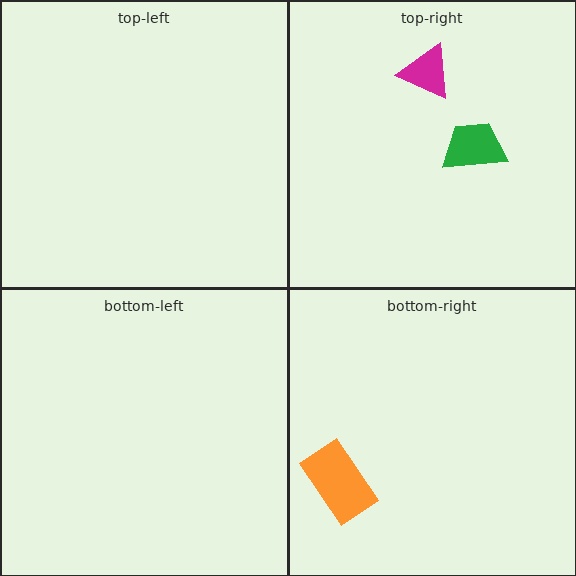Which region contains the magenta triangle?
The top-right region.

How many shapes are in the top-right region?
2.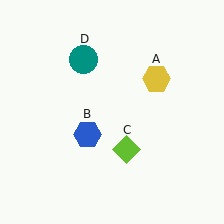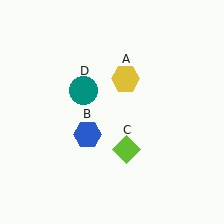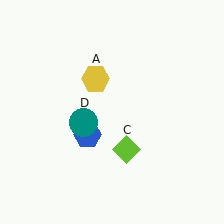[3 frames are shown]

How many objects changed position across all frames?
2 objects changed position: yellow hexagon (object A), teal circle (object D).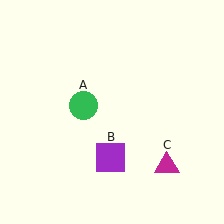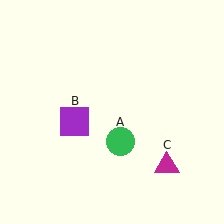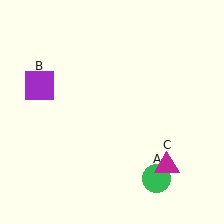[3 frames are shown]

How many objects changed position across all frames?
2 objects changed position: green circle (object A), purple square (object B).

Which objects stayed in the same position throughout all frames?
Magenta triangle (object C) remained stationary.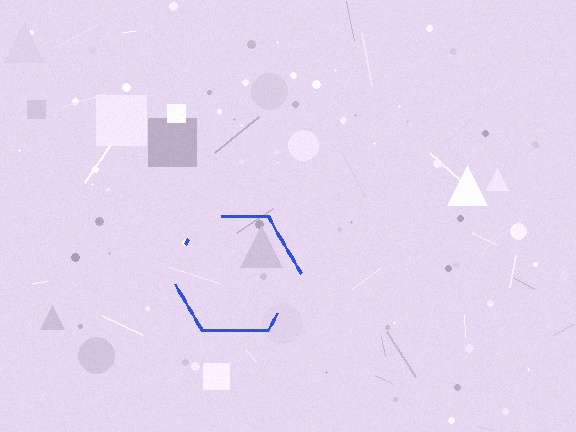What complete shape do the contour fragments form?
The contour fragments form a hexagon.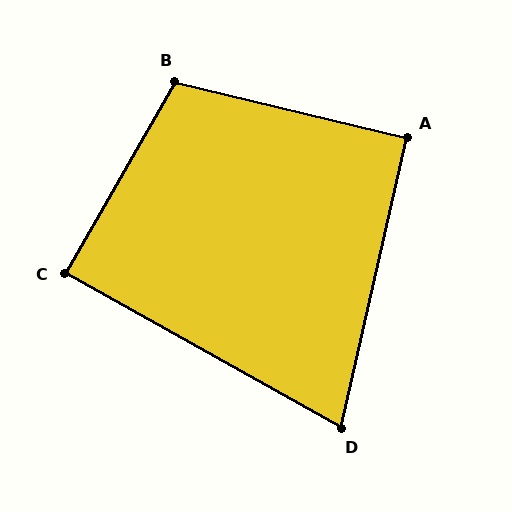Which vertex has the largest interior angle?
B, at approximately 106 degrees.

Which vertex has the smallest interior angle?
D, at approximately 74 degrees.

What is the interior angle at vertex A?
Approximately 91 degrees (approximately right).